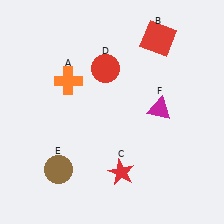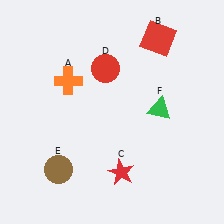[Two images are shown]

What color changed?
The triangle (F) changed from magenta in Image 1 to green in Image 2.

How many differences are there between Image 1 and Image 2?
There is 1 difference between the two images.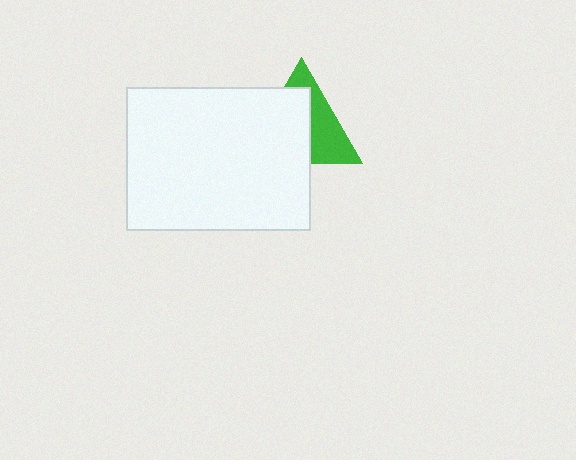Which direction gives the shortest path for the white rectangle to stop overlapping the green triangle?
Moving toward the lower-left gives the shortest separation.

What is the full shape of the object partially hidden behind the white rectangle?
The partially hidden object is a green triangle.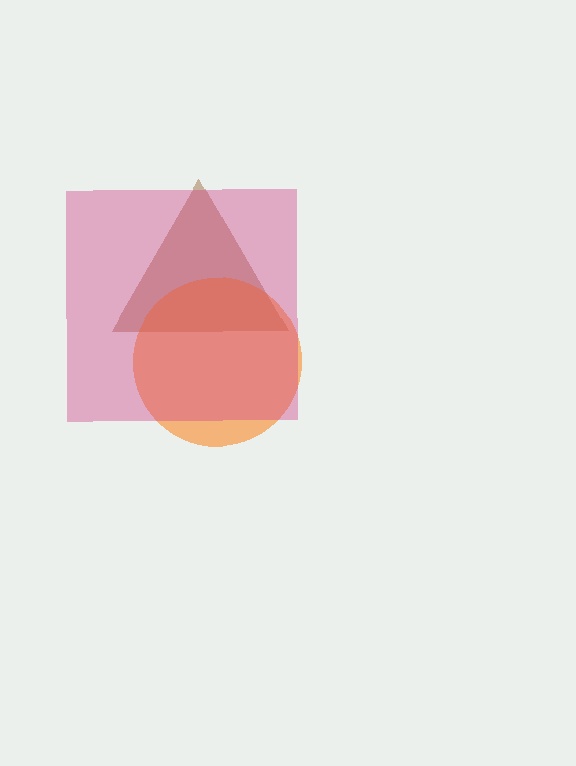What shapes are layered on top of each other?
The layered shapes are: a brown triangle, an orange circle, a magenta square.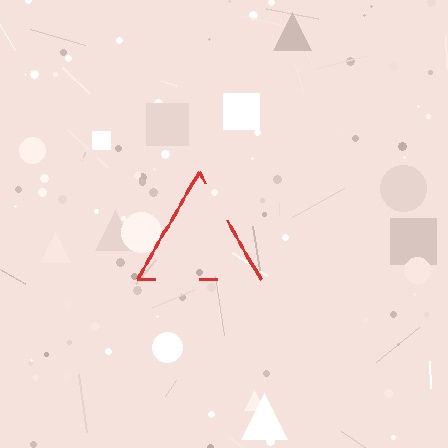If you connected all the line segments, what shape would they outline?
They would outline a triangle.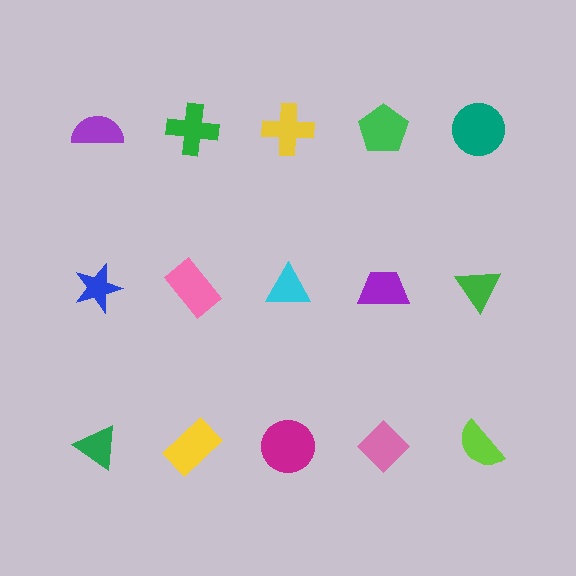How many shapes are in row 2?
5 shapes.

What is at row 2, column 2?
A pink rectangle.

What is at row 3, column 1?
A green triangle.